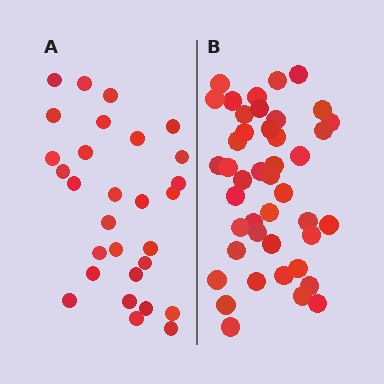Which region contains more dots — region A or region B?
Region B (the right region) has more dots.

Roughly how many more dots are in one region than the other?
Region B has approximately 15 more dots than region A.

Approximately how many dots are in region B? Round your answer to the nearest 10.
About 40 dots. (The exact count is 43, which rounds to 40.)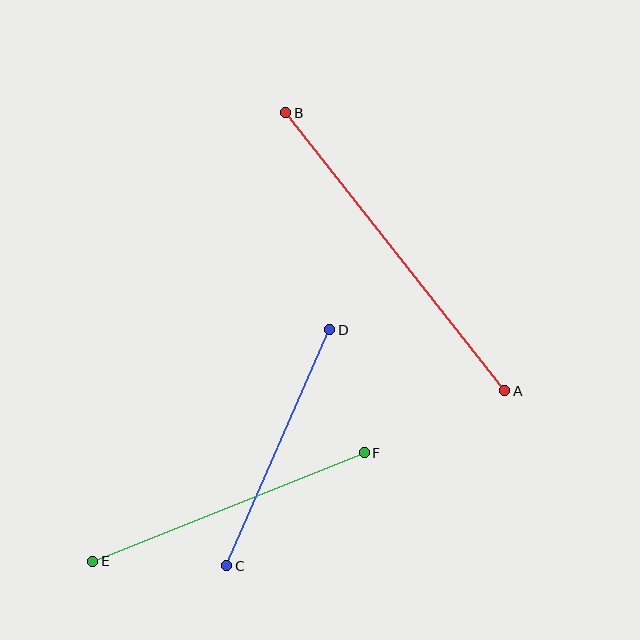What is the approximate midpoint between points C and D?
The midpoint is at approximately (278, 448) pixels.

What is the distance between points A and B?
The distance is approximately 354 pixels.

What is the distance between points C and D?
The distance is approximately 258 pixels.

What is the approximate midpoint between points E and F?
The midpoint is at approximately (228, 507) pixels.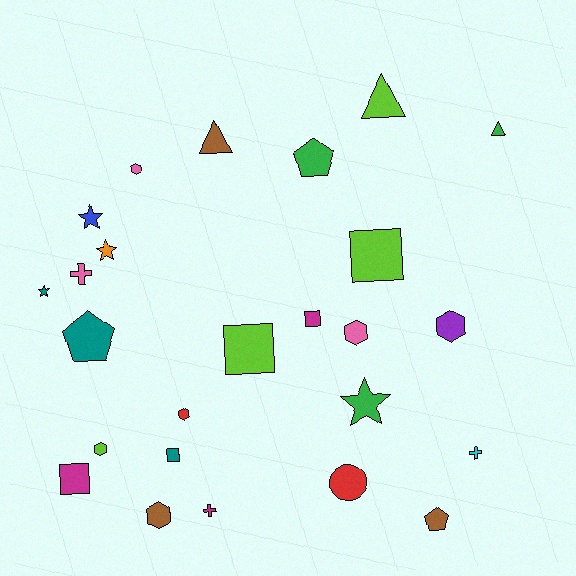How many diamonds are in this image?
There are no diamonds.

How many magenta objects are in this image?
There are 3 magenta objects.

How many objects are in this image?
There are 25 objects.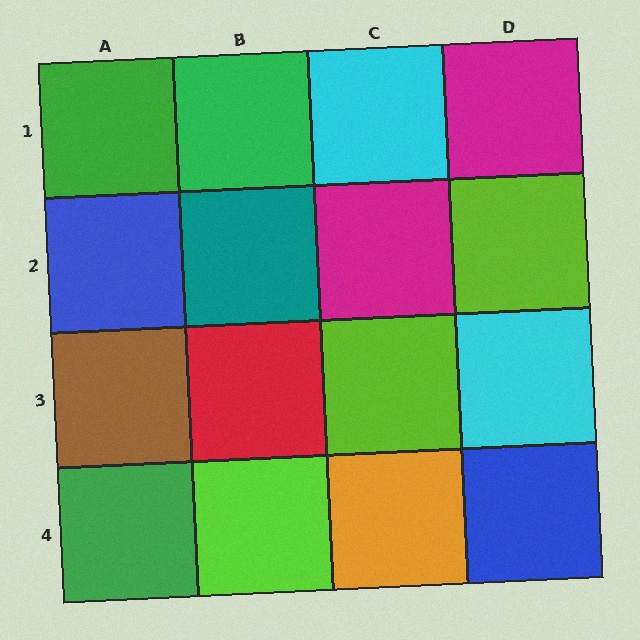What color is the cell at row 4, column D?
Blue.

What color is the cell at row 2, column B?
Teal.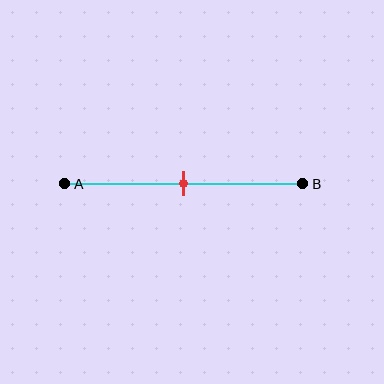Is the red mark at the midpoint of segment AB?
Yes, the mark is approximately at the midpoint.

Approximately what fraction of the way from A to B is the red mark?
The red mark is approximately 50% of the way from A to B.